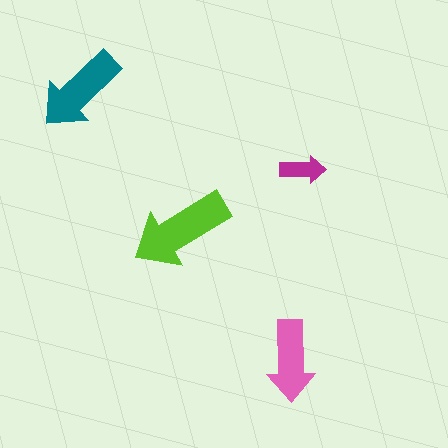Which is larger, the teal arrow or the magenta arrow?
The teal one.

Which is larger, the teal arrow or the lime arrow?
The lime one.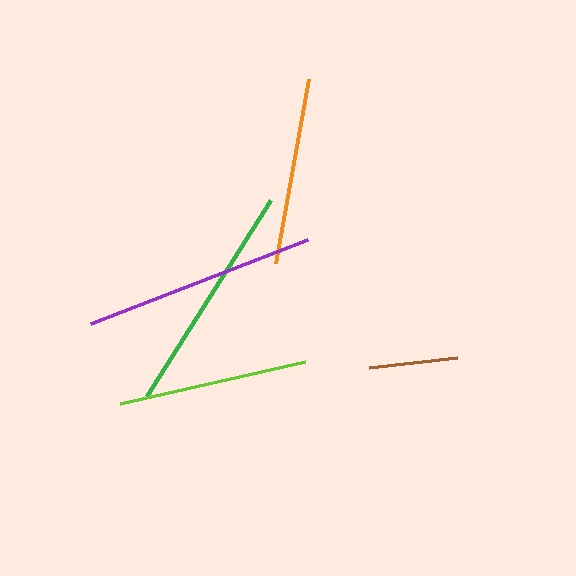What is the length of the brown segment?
The brown segment is approximately 89 pixels long.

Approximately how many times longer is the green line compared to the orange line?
The green line is approximately 1.2 times the length of the orange line.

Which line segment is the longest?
The purple line is the longest at approximately 233 pixels.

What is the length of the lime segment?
The lime segment is approximately 190 pixels long.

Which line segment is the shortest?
The brown line is the shortest at approximately 89 pixels.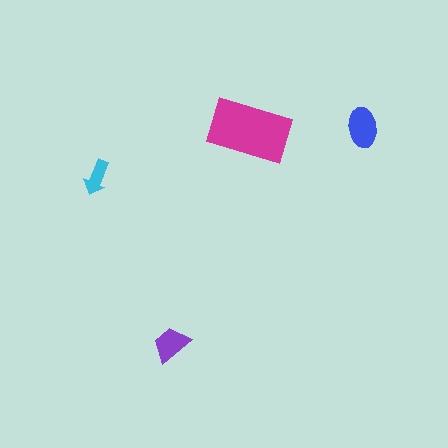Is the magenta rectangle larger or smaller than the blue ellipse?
Larger.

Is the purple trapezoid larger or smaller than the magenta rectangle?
Smaller.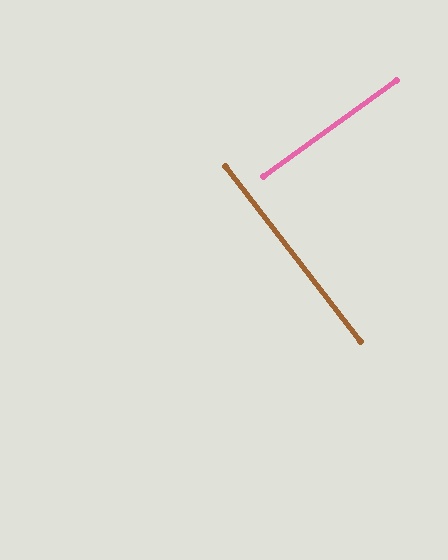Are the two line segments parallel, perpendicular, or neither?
Perpendicular — they meet at approximately 88°.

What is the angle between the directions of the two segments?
Approximately 88 degrees.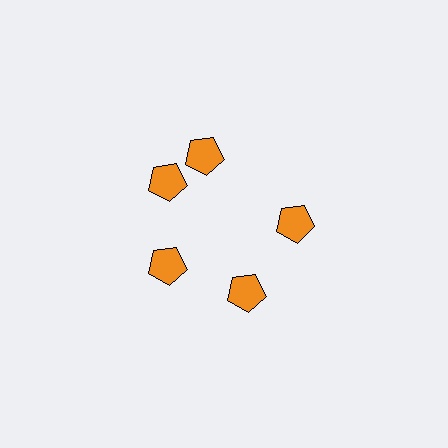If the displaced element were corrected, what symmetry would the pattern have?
It would have 5-fold rotational symmetry — the pattern would map onto itself every 72 degrees.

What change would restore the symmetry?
The symmetry would be restored by rotating it back into even spacing with its neighbors so that all 5 pentagons sit at equal angles and equal distance from the center.